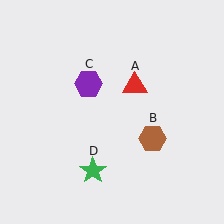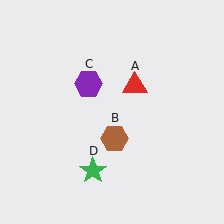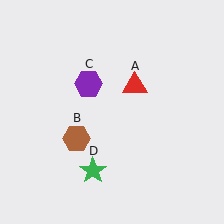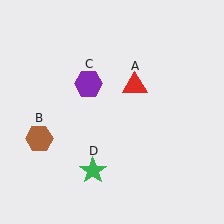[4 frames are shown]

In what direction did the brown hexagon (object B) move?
The brown hexagon (object B) moved left.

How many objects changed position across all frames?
1 object changed position: brown hexagon (object B).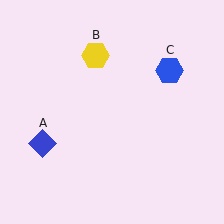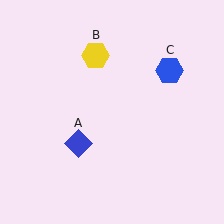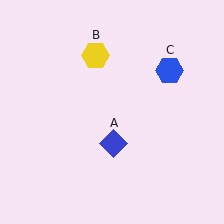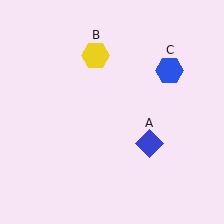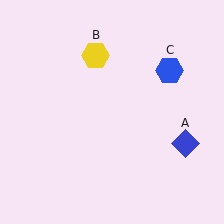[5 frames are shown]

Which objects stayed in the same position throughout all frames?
Yellow hexagon (object B) and blue hexagon (object C) remained stationary.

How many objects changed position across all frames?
1 object changed position: blue diamond (object A).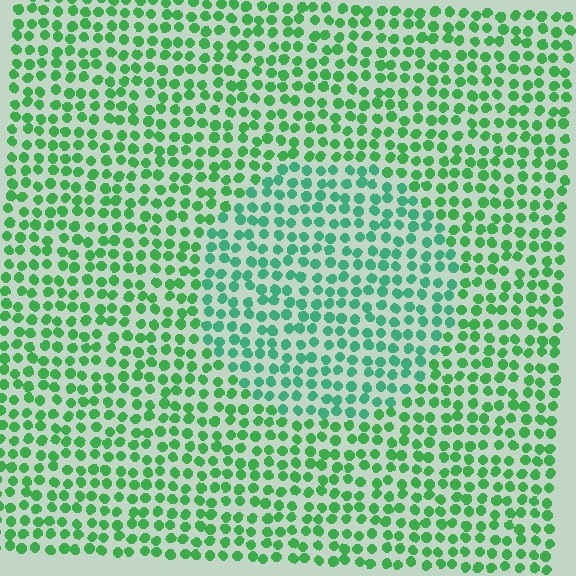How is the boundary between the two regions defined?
The boundary is defined purely by a slight shift in hue (about 26 degrees). Spacing, size, and orientation are identical on both sides.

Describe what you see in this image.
The image is filled with small green elements in a uniform arrangement. A circle-shaped region is visible where the elements are tinted to a slightly different hue, forming a subtle color boundary.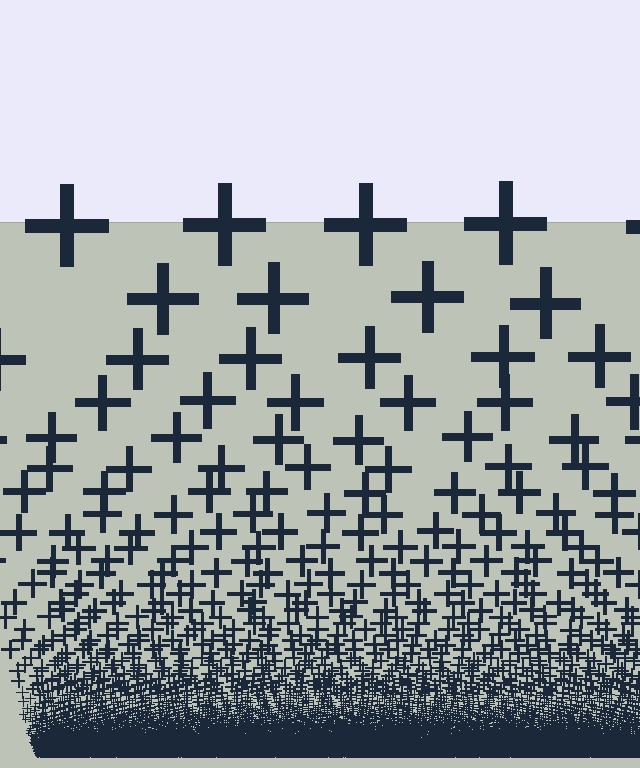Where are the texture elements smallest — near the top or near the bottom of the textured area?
Near the bottom.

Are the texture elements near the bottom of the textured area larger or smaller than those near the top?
Smaller. The gradient is inverted — elements near the bottom are smaller and denser.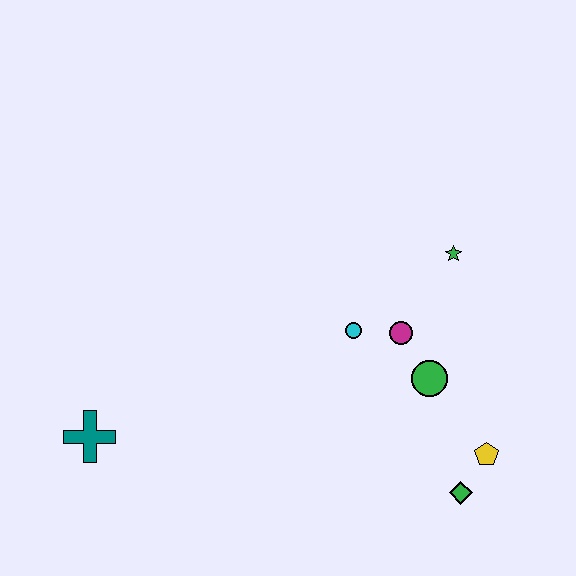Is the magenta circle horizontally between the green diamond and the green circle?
No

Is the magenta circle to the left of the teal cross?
No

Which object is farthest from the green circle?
The teal cross is farthest from the green circle.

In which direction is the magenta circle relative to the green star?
The magenta circle is below the green star.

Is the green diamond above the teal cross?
No